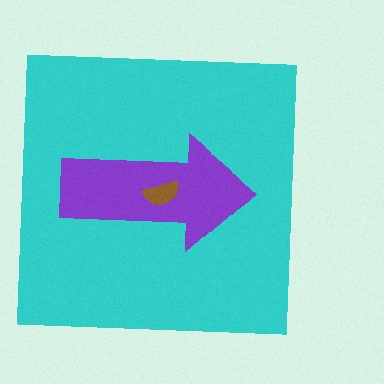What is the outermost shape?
The cyan square.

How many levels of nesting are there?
3.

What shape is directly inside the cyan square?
The purple arrow.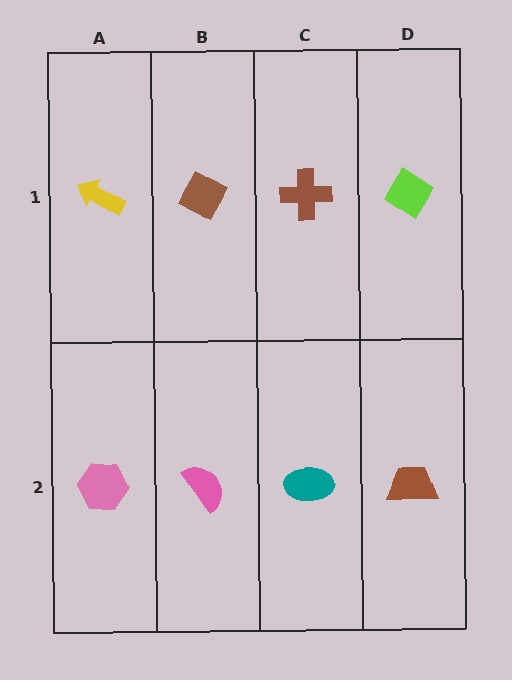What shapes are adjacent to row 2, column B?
A brown diamond (row 1, column B), a pink hexagon (row 2, column A), a teal ellipse (row 2, column C).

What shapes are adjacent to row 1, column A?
A pink hexagon (row 2, column A), a brown diamond (row 1, column B).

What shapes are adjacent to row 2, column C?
A brown cross (row 1, column C), a pink semicircle (row 2, column B), a brown trapezoid (row 2, column D).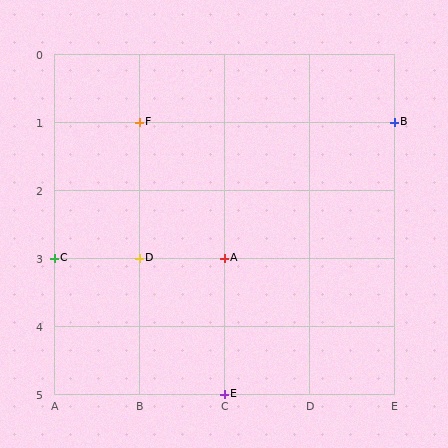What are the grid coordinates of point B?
Point B is at grid coordinates (E, 1).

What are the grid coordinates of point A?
Point A is at grid coordinates (C, 3).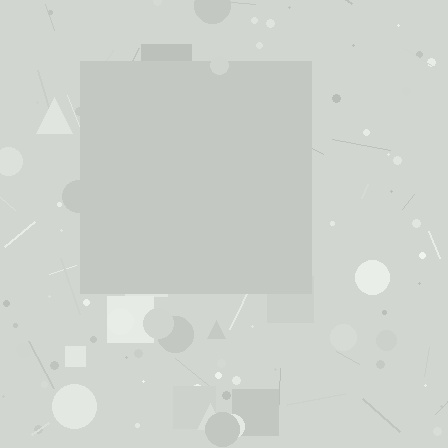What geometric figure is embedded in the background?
A square is embedded in the background.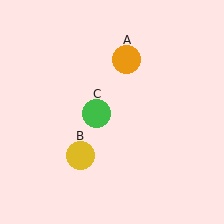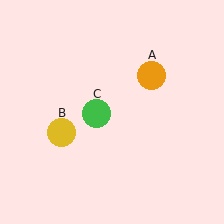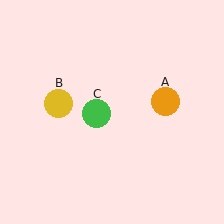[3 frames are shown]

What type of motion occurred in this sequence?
The orange circle (object A), yellow circle (object B) rotated clockwise around the center of the scene.